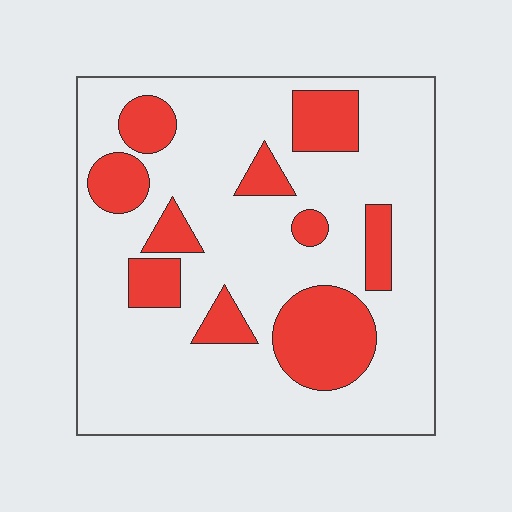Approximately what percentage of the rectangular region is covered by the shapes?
Approximately 25%.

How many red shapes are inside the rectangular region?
10.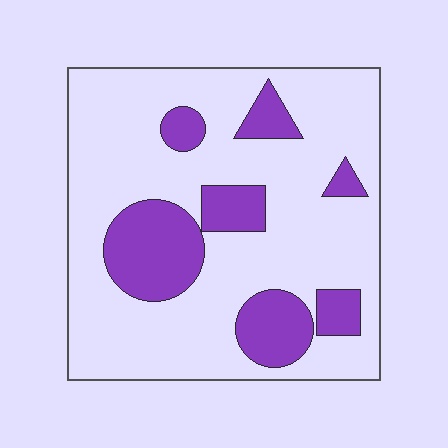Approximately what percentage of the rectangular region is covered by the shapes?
Approximately 25%.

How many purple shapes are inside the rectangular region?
7.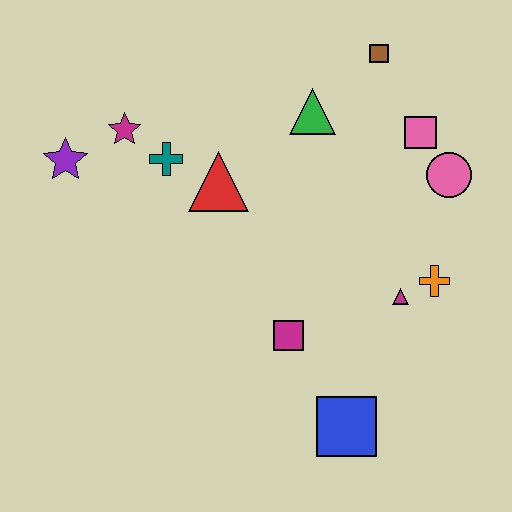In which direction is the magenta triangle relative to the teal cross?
The magenta triangle is to the right of the teal cross.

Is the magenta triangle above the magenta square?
Yes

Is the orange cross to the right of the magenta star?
Yes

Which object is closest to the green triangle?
The brown square is closest to the green triangle.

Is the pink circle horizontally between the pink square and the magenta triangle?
No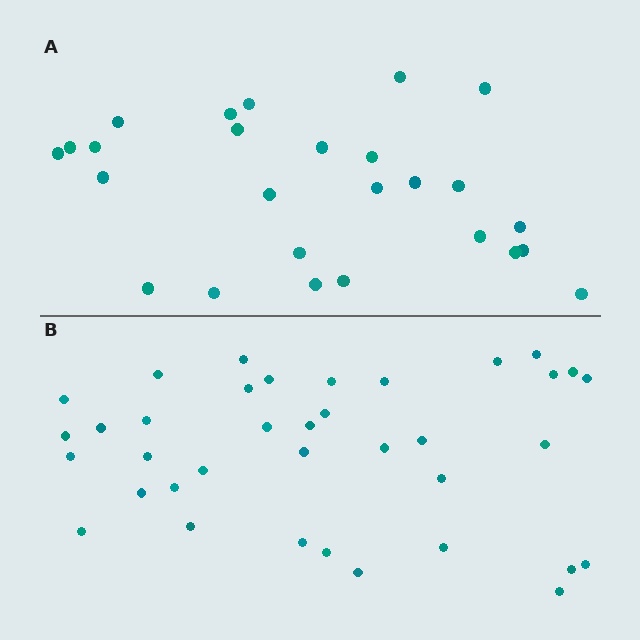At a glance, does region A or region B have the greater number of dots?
Region B (the bottom region) has more dots.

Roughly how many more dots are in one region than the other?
Region B has roughly 12 or so more dots than region A.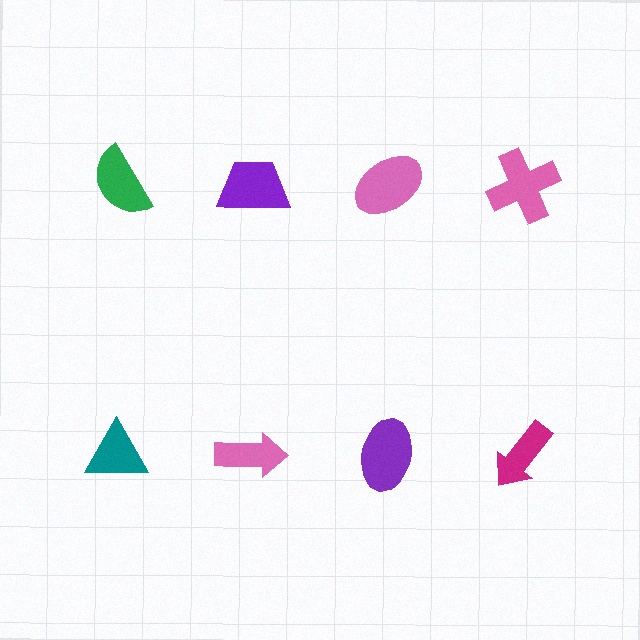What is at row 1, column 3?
A pink ellipse.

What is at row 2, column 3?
A purple ellipse.